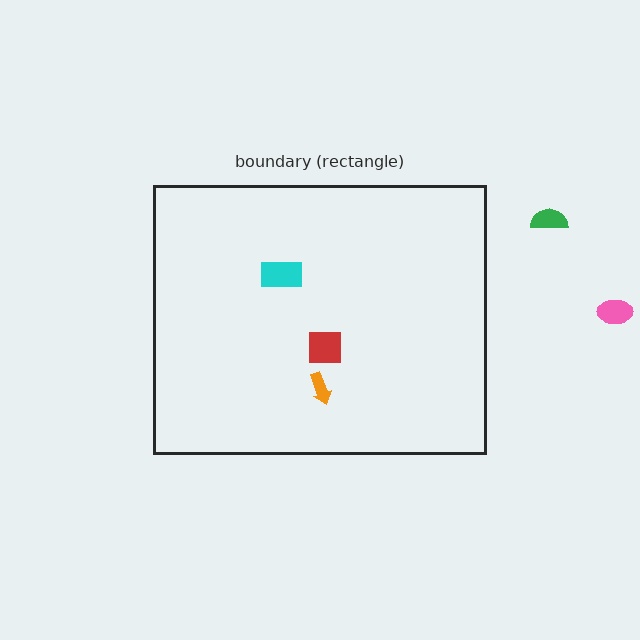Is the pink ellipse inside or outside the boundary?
Outside.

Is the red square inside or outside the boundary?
Inside.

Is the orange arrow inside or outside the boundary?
Inside.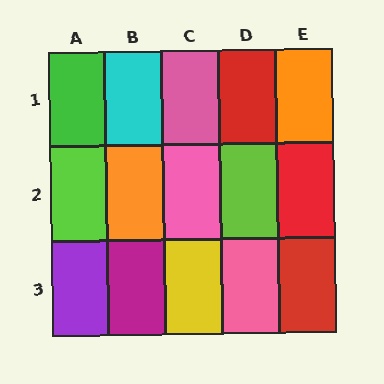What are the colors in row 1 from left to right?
Green, cyan, pink, red, orange.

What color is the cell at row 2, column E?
Red.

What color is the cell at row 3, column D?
Pink.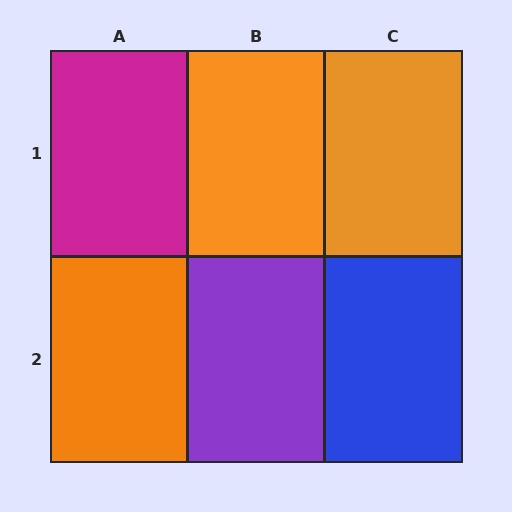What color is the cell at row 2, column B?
Purple.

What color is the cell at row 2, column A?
Orange.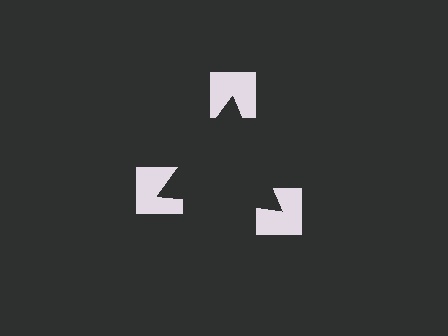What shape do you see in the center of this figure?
An illusory triangle — its edges are inferred from the aligned wedge cuts in the notched squares, not physically drawn.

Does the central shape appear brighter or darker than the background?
It typically appears slightly darker than the background, even though no actual brightness change is drawn.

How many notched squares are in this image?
There are 3 — one at each vertex of the illusory triangle.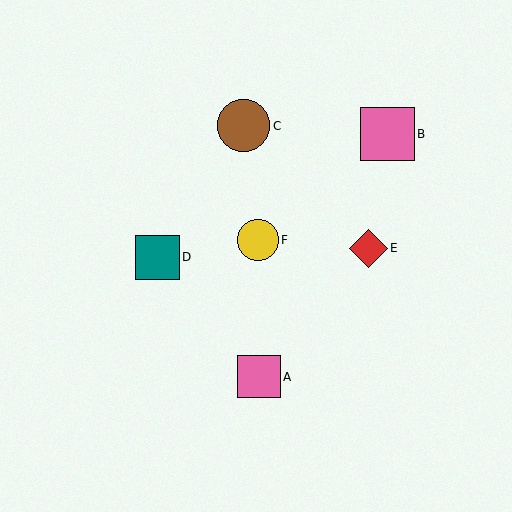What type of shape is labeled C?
Shape C is a brown circle.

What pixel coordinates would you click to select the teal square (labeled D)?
Click at (157, 257) to select the teal square D.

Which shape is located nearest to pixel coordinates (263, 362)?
The pink square (labeled A) at (259, 377) is nearest to that location.